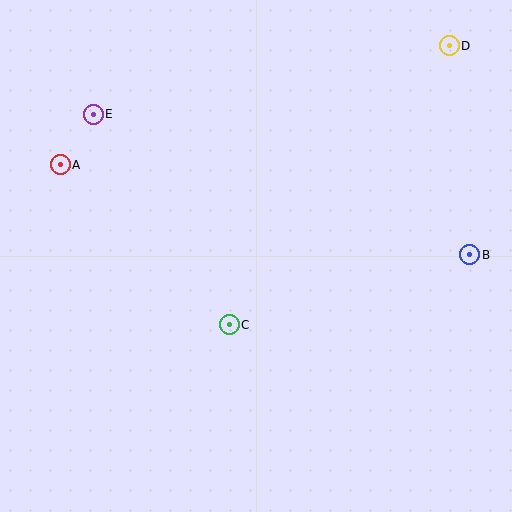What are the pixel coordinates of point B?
Point B is at (470, 255).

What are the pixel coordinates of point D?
Point D is at (449, 46).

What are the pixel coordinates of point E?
Point E is at (93, 114).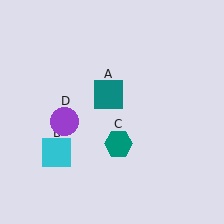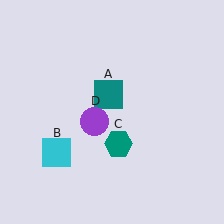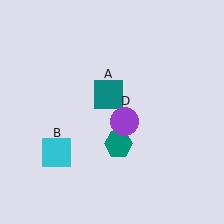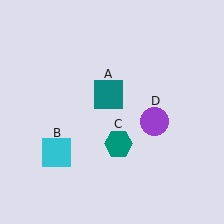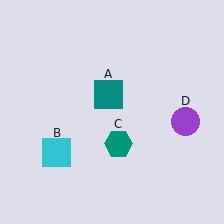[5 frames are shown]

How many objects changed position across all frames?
1 object changed position: purple circle (object D).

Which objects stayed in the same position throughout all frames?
Teal square (object A) and cyan square (object B) and teal hexagon (object C) remained stationary.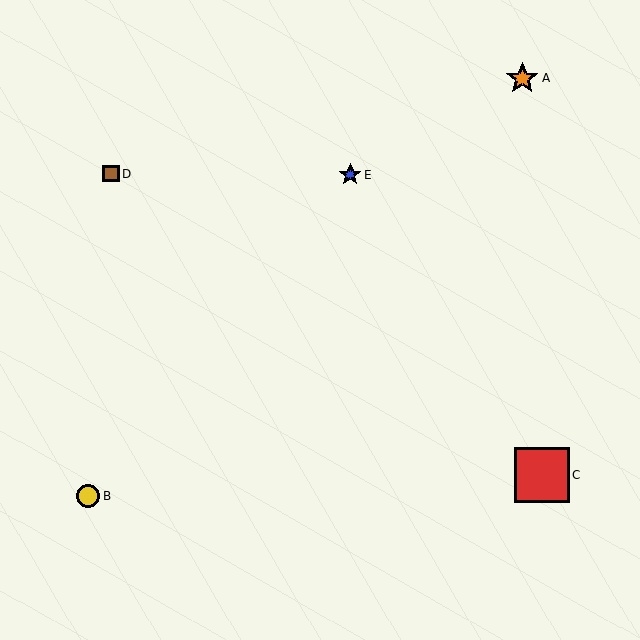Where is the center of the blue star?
The center of the blue star is at (350, 175).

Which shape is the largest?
The red square (labeled C) is the largest.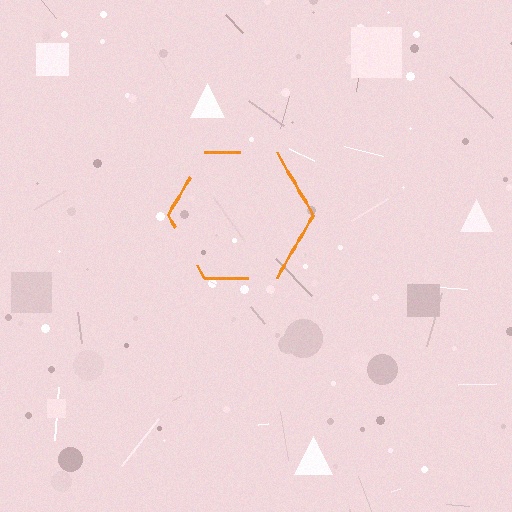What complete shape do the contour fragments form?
The contour fragments form a hexagon.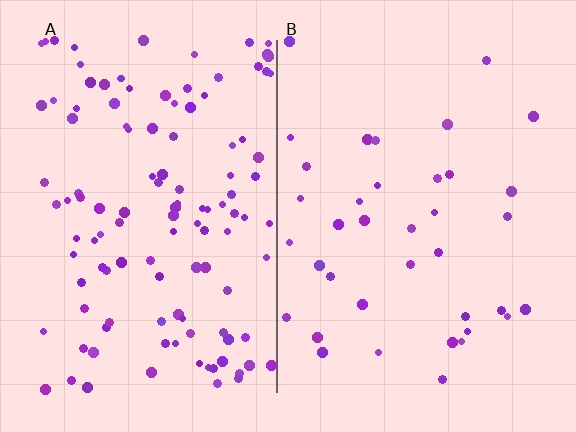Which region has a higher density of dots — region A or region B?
A (the left).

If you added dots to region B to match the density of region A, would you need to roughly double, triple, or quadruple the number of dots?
Approximately triple.